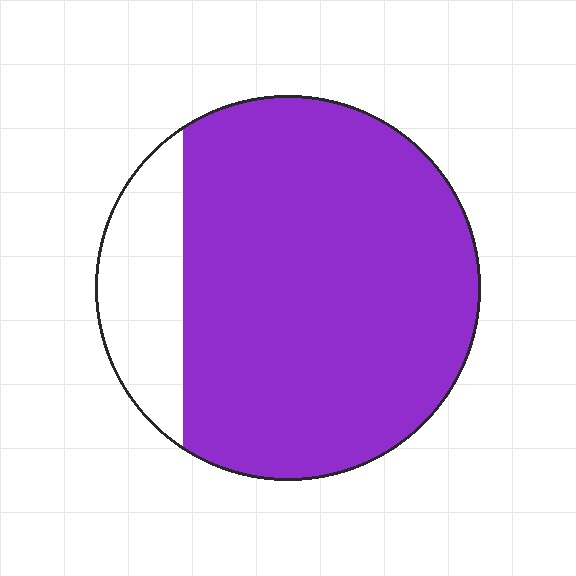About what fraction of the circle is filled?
About five sixths (5/6).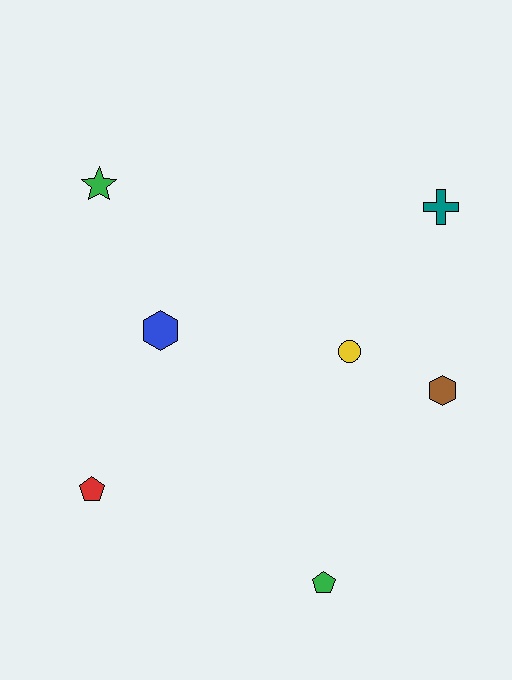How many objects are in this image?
There are 7 objects.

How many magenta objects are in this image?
There are no magenta objects.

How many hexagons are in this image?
There are 2 hexagons.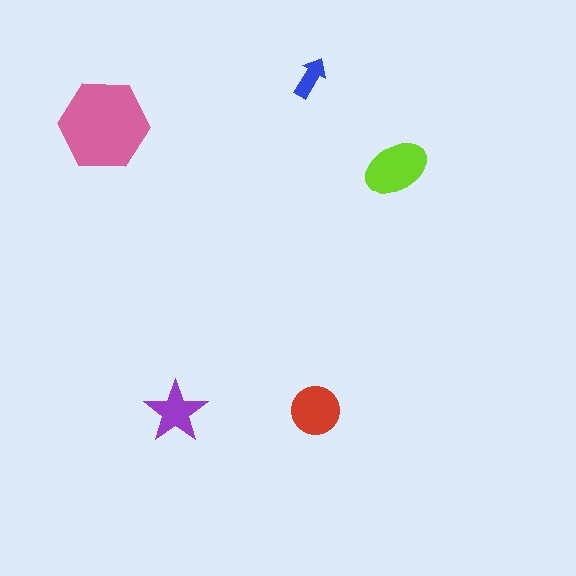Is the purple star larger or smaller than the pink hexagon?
Smaller.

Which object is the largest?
The pink hexagon.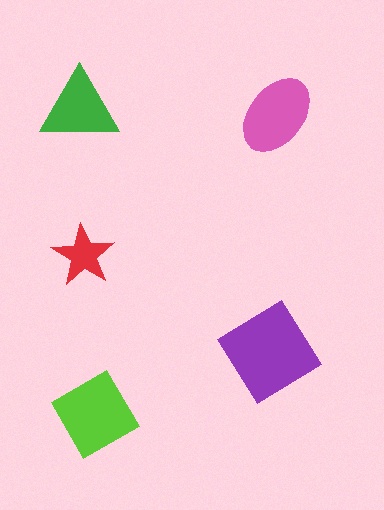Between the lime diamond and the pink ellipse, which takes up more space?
The lime diamond.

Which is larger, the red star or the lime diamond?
The lime diamond.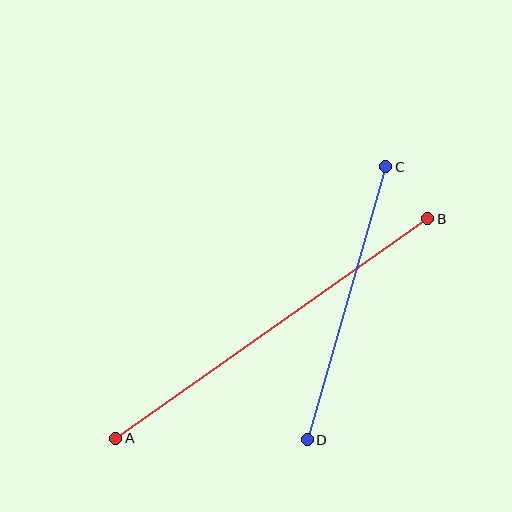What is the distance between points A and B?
The distance is approximately 381 pixels.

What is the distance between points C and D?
The distance is approximately 284 pixels.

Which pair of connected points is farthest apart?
Points A and B are farthest apart.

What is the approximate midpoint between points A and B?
The midpoint is at approximately (272, 328) pixels.